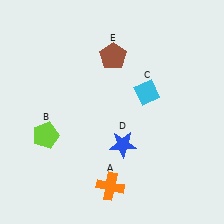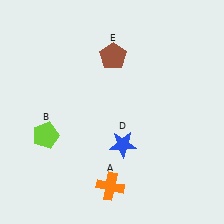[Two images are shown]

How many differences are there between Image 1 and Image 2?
There is 1 difference between the two images.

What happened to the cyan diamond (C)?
The cyan diamond (C) was removed in Image 2. It was in the top-right area of Image 1.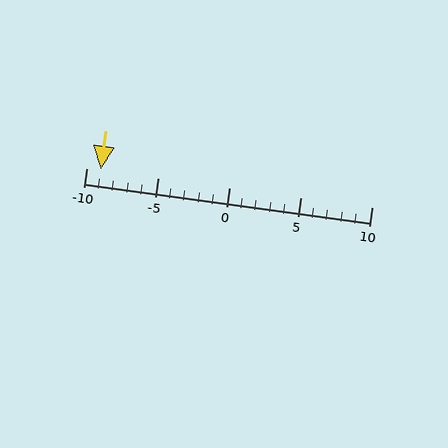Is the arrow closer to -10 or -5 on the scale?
The arrow is closer to -10.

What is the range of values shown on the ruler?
The ruler shows values from -10 to 10.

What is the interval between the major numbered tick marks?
The major tick marks are spaced 5 units apart.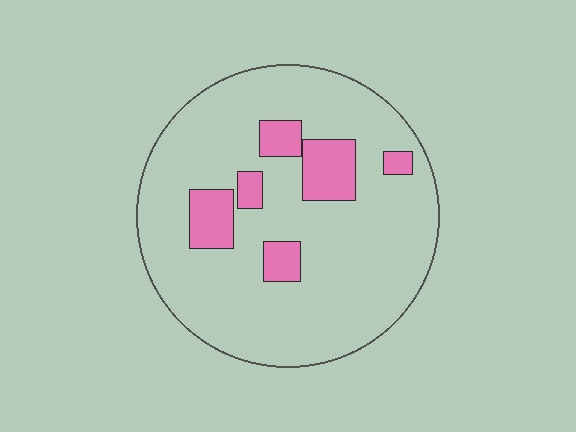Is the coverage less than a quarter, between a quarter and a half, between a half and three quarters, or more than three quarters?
Less than a quarter.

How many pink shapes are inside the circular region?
6.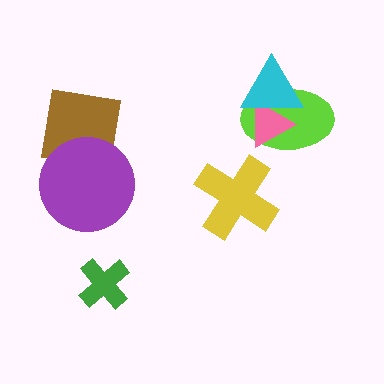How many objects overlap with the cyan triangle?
2 objects overlap with the cyan triangle.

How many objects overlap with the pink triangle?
2 objects overlap with the pink triangle.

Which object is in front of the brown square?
The purple circle is in front of the brown square.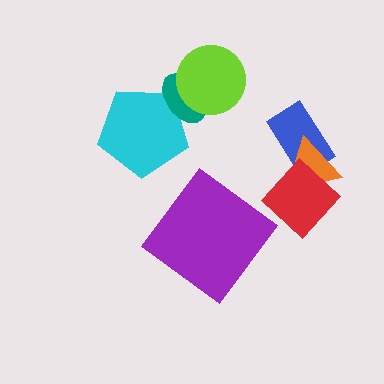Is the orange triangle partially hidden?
Yes, it is partially covered by another shape.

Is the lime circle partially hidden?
No, no other shape covers it.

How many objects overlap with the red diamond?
1 object overlaps with the red diamond.